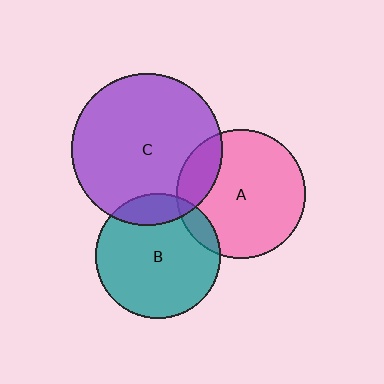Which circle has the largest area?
Circle C (purple).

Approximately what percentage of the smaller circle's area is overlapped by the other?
Approximately 15%.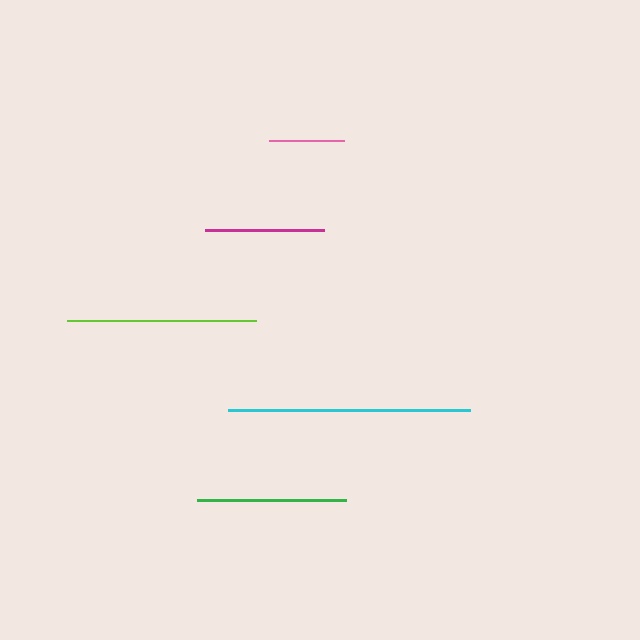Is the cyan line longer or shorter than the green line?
The cyan line is longer than the green line.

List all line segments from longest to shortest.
From longest to shortest: cyan, lime, green, magenta, pink.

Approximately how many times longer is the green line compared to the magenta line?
The green line is approximately 1.3 times the length of the magenta line.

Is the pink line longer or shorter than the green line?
The green line is longer than the pink line.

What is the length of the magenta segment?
The magenta segment is approximately 119 pixels long.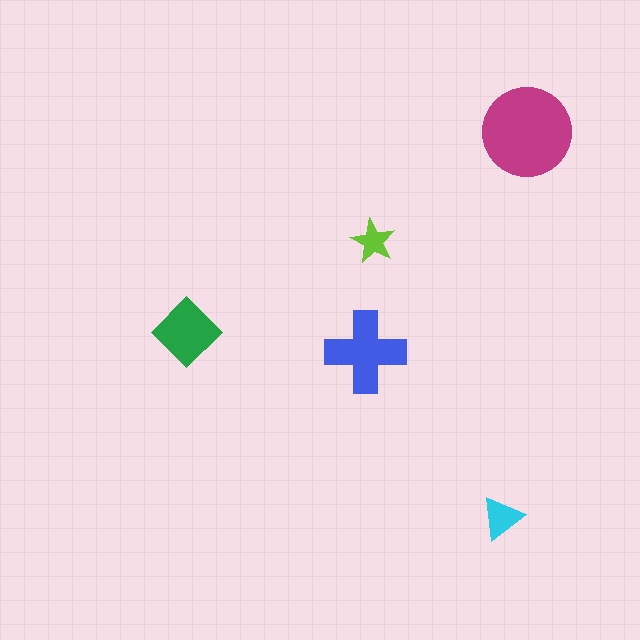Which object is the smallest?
The lime star.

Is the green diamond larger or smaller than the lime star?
Larger.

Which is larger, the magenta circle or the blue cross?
The magenta circle.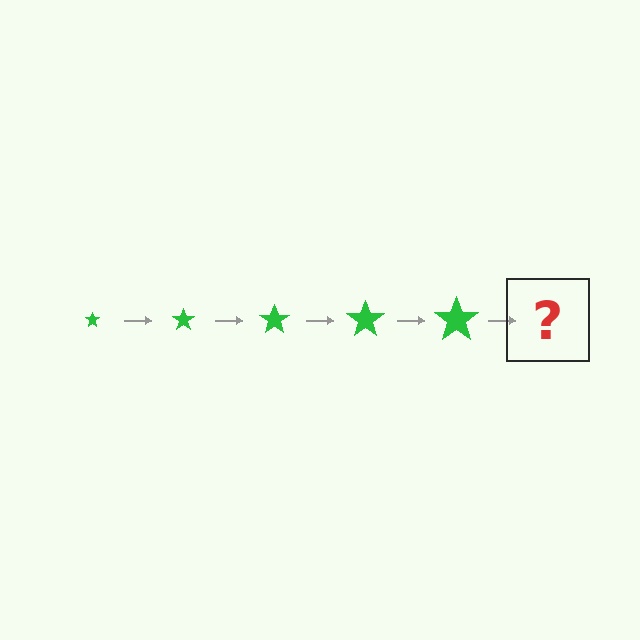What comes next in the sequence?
The next element should be a green star, larger than the previous one.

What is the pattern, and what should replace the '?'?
The pattern is that the star gets progressively larger each step. The '?' should be a green star, larger than the previous one.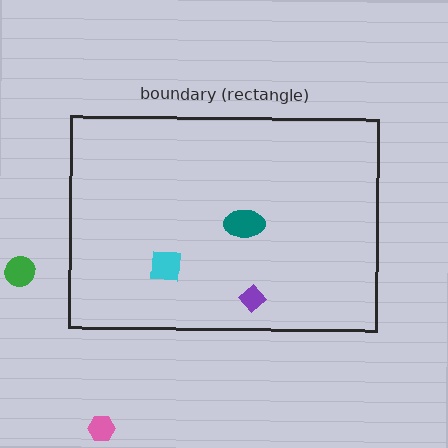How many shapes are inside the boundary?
3 inside, 2 outside.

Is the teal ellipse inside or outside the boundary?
Inside.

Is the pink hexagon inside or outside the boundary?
Outside.